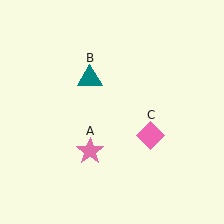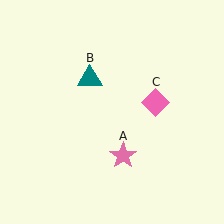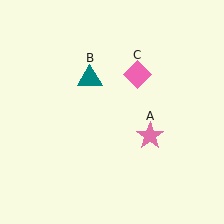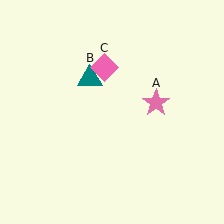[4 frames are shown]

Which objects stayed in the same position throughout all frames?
Teal triangle (object B) remained stationary.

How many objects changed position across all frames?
2 objects changed position: pink star (object A), pink diamond (object C).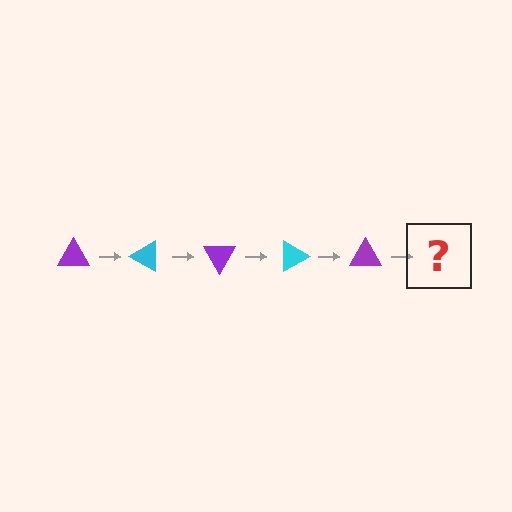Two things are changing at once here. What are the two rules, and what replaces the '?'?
The two rules are that it rotates 30 degrees each step and the color cycles through purple and cyan. The '?' should be a cyan triangle, rotated 150 degrees from the start.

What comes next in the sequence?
The next element should be a cyan triangle, rotated 150 degrees from the start.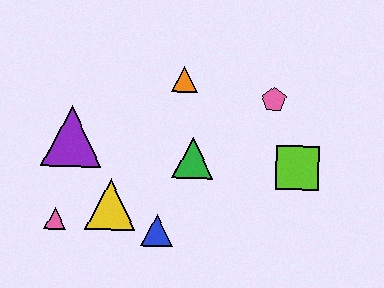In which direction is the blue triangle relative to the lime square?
The blue triangle is to the left of the lime square.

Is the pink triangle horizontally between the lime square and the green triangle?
No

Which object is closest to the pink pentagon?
The lime square is closest to the pink pentagon.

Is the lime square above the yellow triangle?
Yes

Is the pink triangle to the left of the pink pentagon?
Yes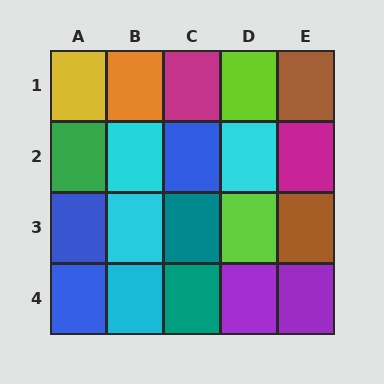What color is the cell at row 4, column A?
Blue.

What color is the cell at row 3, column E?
Brown.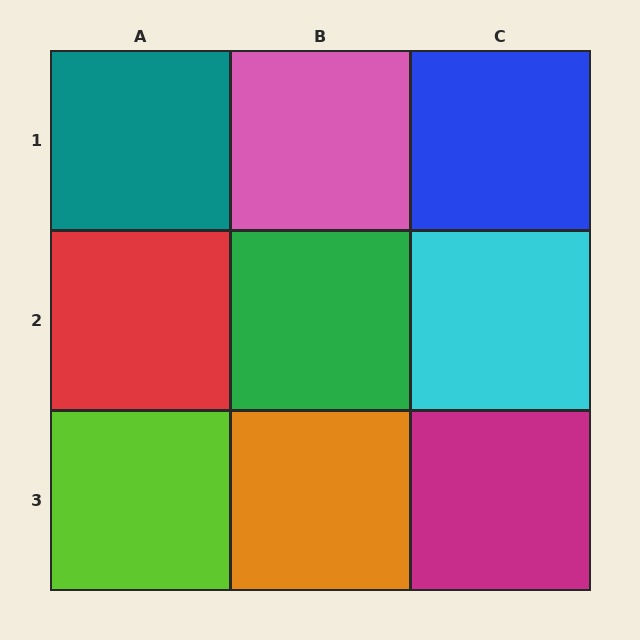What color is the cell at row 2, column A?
Red.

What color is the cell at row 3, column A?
Lime.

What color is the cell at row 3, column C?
Magenta.